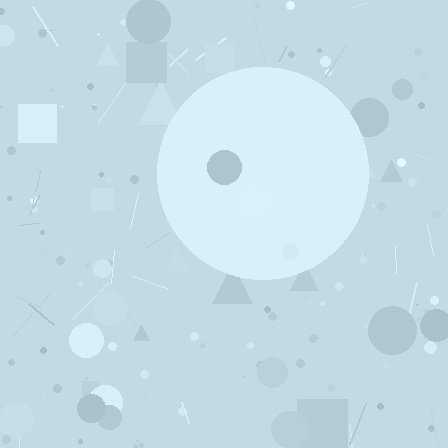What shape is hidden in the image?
A circle is hidden in the image.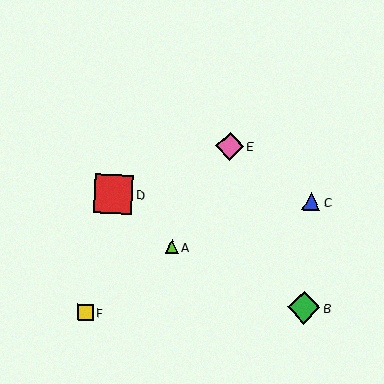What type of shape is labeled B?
Shape B is a green diamond.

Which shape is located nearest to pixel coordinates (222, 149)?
The pink diamond (labeled E) at (230, 146) is nearest to that location.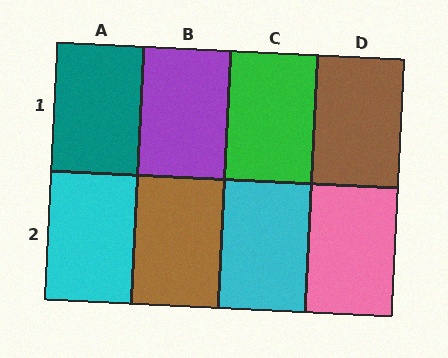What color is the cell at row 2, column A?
Cyan.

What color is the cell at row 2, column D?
Pink.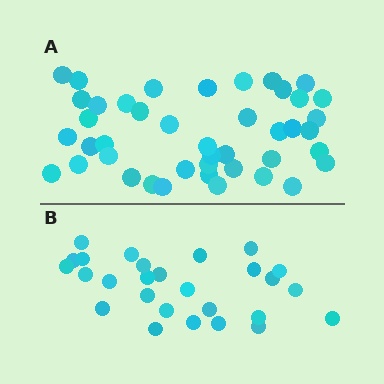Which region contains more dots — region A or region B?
Region A (the top region) has more dots.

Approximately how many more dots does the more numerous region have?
Region A has approximately 15 more dots than region B.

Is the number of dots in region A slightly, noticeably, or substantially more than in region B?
Region A has substantially more. The ratio is roughly 1.6 to 1.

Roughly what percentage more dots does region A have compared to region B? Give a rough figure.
About 60% more.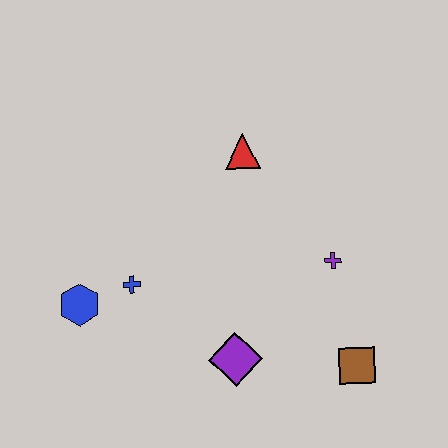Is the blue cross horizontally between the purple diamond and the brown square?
No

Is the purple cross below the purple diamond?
No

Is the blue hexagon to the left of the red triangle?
Yes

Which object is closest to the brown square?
The purple cross is closest to the brown square.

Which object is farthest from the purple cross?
The blue hexagon is farthest from the purple cross.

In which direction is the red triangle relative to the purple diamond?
The red triangle is above the purple diamond.